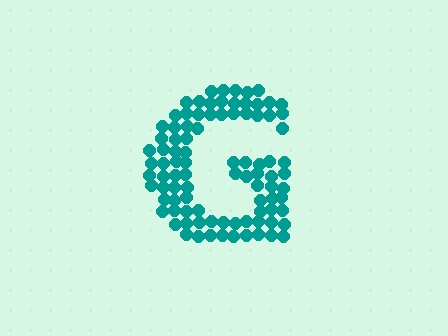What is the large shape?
The large shape is the letter G.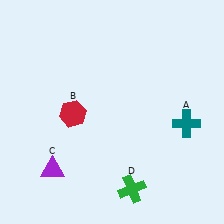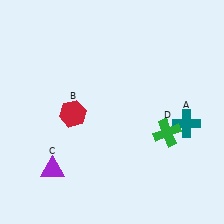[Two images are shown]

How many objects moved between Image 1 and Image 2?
1 object moved between the two images.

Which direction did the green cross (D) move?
The green cross (D) moved up.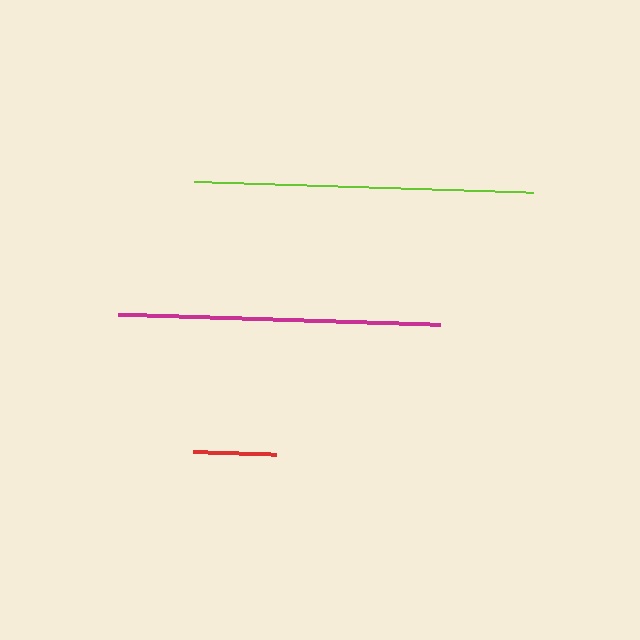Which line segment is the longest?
The lime line is the longest at approximately 338 pixels.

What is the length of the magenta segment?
The magenta segment is approximately 323 pixels long.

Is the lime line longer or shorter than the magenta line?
The lime line is longer than the magenta line.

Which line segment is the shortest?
The red line is the shortest at approximately 83 pixels.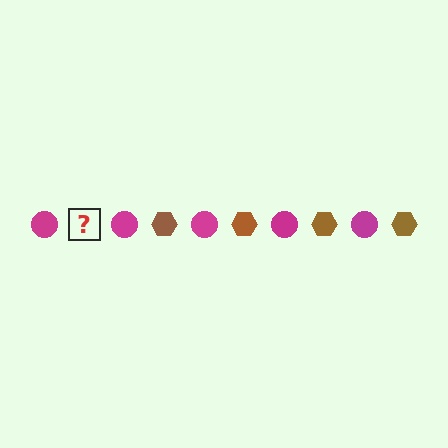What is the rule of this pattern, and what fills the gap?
The rule is that the pattern alternates between magenta circle and brown hexagon. The gap should be filled with a brown hexagon.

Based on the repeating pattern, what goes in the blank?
The blank should be a brown hexagon.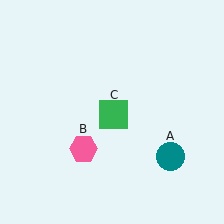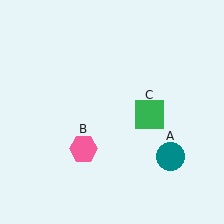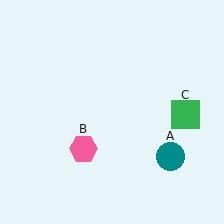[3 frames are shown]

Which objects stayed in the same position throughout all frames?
Teal circle (object A) and pink hexagon (object B) remained stationary.